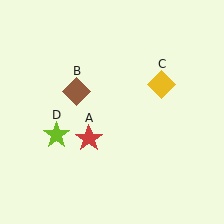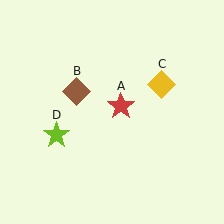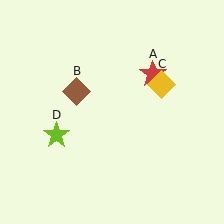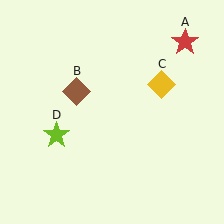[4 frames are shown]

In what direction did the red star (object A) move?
The red star (object A) moved up and to the right.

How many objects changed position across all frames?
1 object changed position: red star (object A).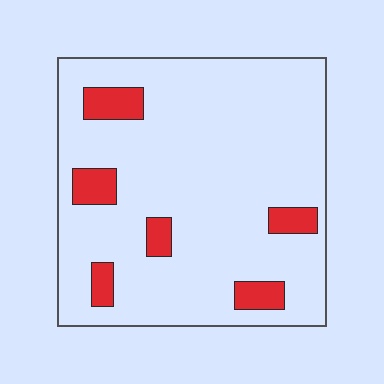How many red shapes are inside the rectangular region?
6.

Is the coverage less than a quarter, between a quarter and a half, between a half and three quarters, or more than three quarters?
Less than a quarter.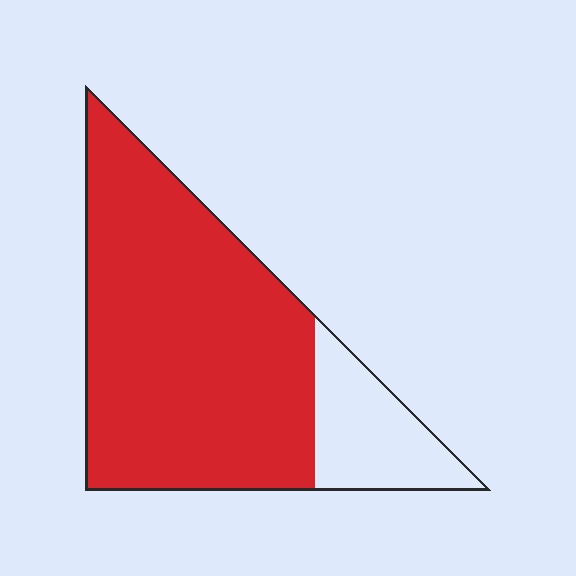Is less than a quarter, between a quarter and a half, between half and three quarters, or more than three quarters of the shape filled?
More than three quarters.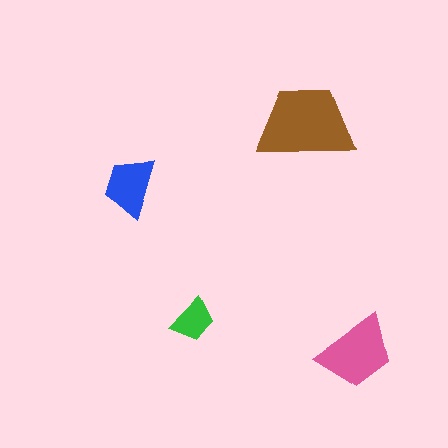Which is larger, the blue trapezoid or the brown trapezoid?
The brown one.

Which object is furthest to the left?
The blue trapezoid is leftmost.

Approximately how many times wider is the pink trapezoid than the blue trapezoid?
About 1.5 times wider.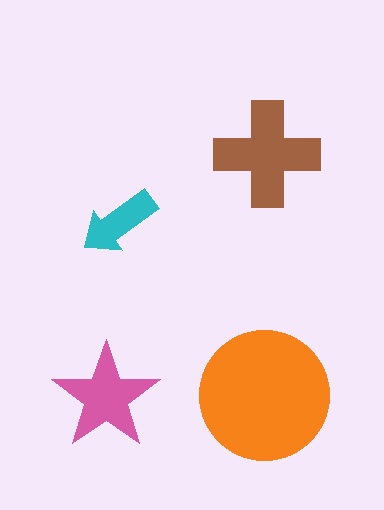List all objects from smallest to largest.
The cyan arrow, the pink star, the brown cross, the orange circle.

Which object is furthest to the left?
The pink star is leftmost.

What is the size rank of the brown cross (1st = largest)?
2nd.